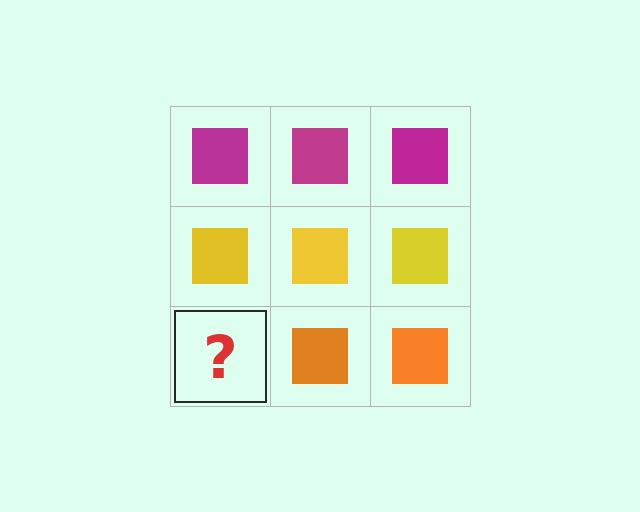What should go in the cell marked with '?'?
The missing cell should contain an orange square.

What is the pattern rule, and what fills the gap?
The rule is that each row has a consistent color. The gap should be filled with an orange square.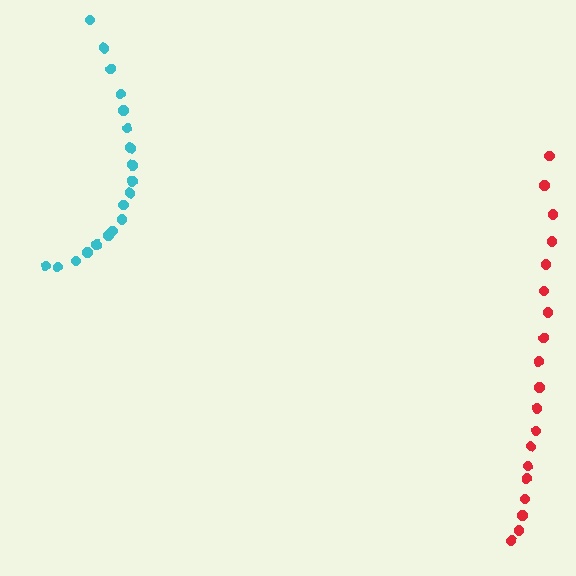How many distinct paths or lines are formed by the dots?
There are 2 distinct paths.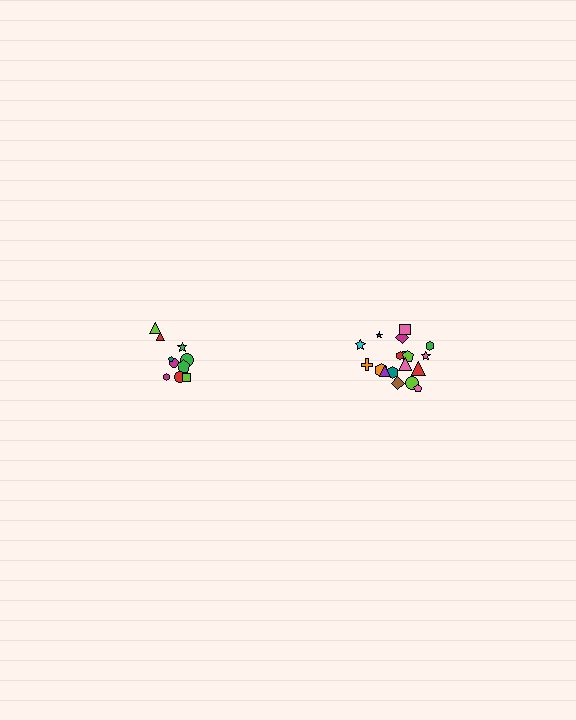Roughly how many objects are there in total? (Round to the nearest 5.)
Roughly 30 objects in total.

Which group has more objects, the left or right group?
The right group.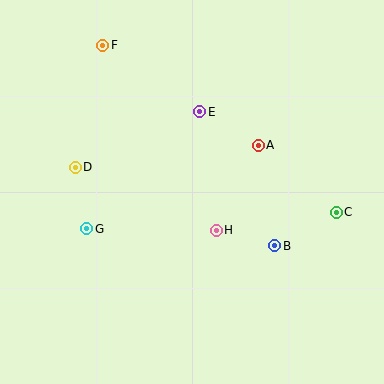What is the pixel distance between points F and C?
The distance between F and C is 287 pixels.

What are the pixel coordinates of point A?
Point A is at (258, 145).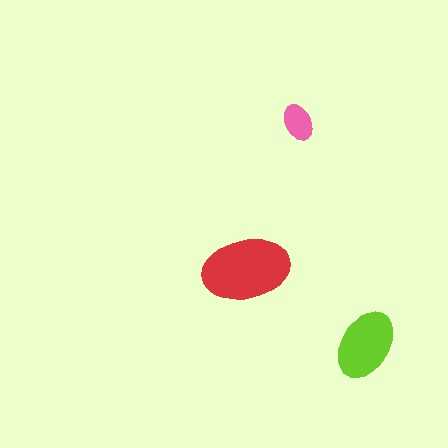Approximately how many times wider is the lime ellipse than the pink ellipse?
About 2 times wider.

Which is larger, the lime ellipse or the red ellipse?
The red one.